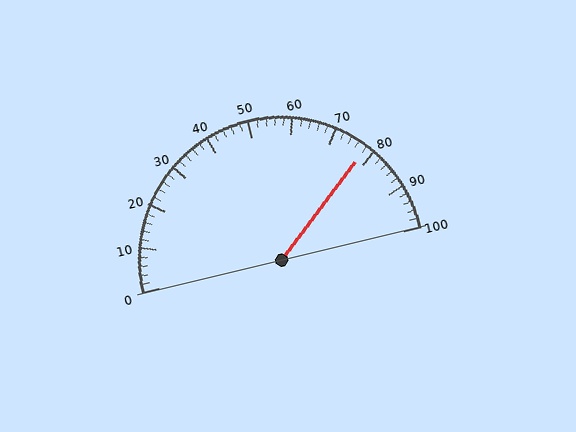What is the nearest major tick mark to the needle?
The nearest major tick mark is 80.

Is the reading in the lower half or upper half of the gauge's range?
The reading is in the upper half of the range (0 to 100).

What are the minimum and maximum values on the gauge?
The gauge ranges from 0 to 100.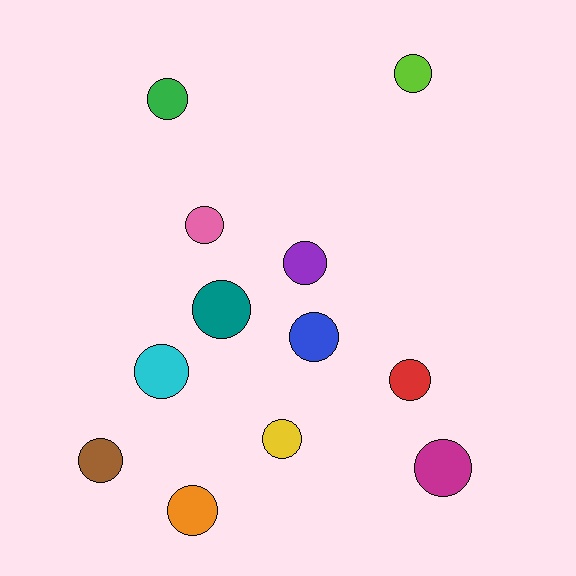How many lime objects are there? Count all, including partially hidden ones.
There is 1 lime object.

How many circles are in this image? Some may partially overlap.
There are 12 circles.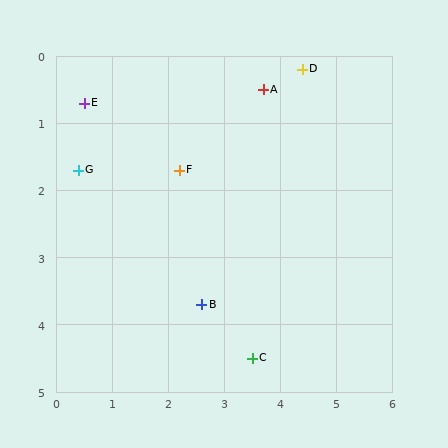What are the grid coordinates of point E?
Point E is at approximately (0.5, 0.7).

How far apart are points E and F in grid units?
Points E and F are about 2.0 grid units apart.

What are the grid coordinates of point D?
Point D is at approximately (4.4, 0.2).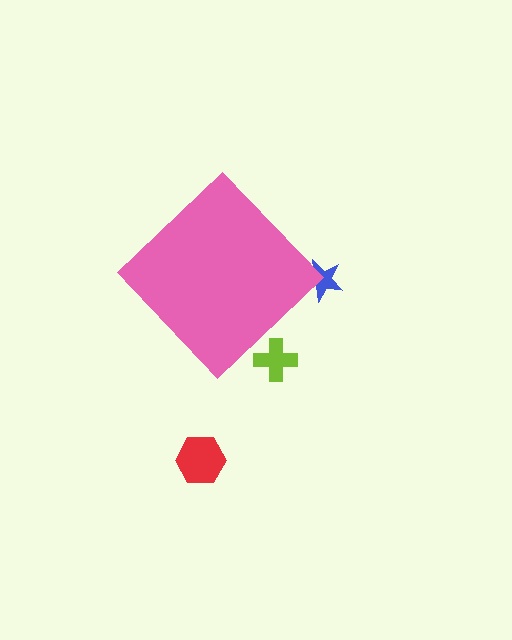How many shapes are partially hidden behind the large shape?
2 shapes are partially hidden.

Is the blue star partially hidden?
Yes, the blue star is partially hidden behind the pink diamond.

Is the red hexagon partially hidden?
No, the red hexagon is fully visible.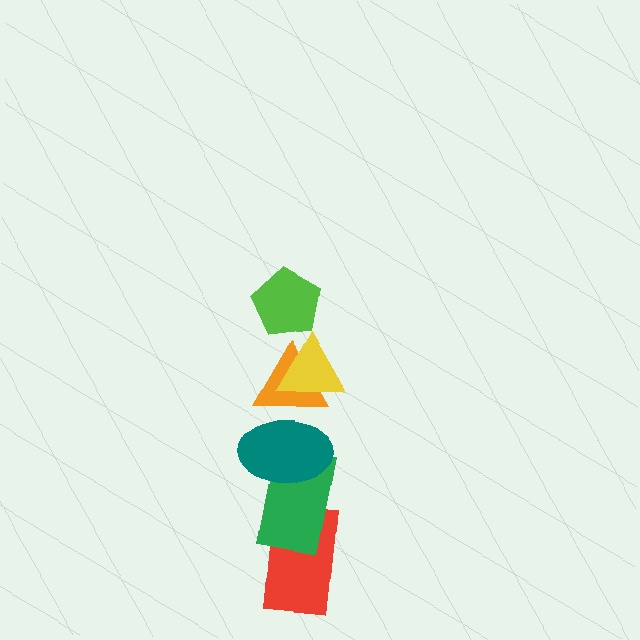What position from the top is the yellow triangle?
The yellow triangle is 2nd from the top.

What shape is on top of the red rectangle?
The green rectangle is on top of the red rectangle.